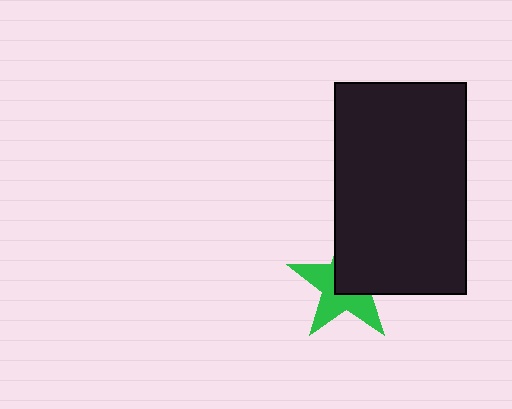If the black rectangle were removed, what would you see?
You would see the complete green star.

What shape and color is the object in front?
The object in front is a black rectangle.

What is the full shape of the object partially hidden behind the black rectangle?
The partially hidden object is a green star.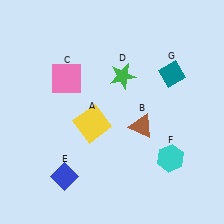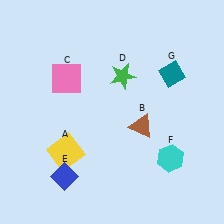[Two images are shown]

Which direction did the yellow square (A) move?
The yellow square (A) moved down.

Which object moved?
The yellow square (A) moved down.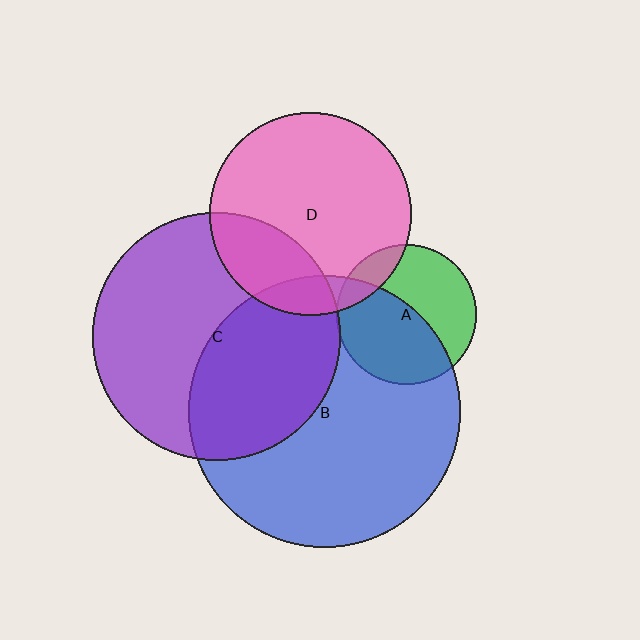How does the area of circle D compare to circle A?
Approximately 2.1 times.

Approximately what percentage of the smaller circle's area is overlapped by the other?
Approximately 15%.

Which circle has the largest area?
Circle B (blue).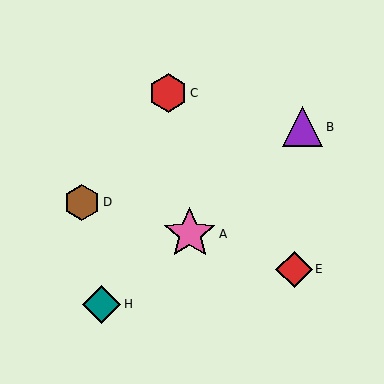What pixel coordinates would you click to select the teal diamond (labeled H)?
Click at (102, 304) to select the teal diamond H.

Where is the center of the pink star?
The center of the pink star is at (190, 234).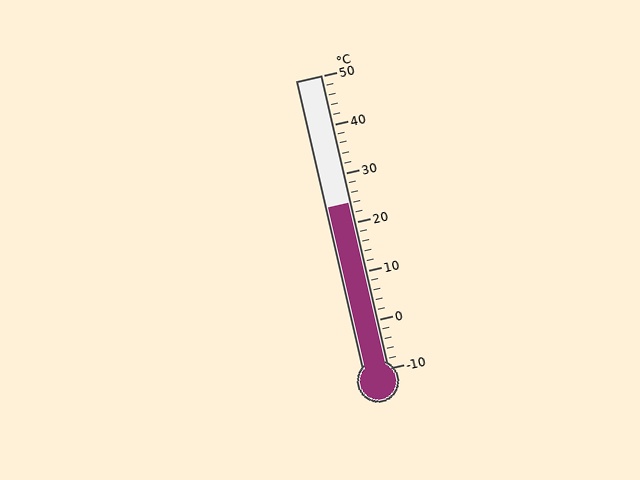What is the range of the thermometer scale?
The thermometer scale ranges from -10°C to 50°C.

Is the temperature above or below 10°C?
The temperature is above 10°C.